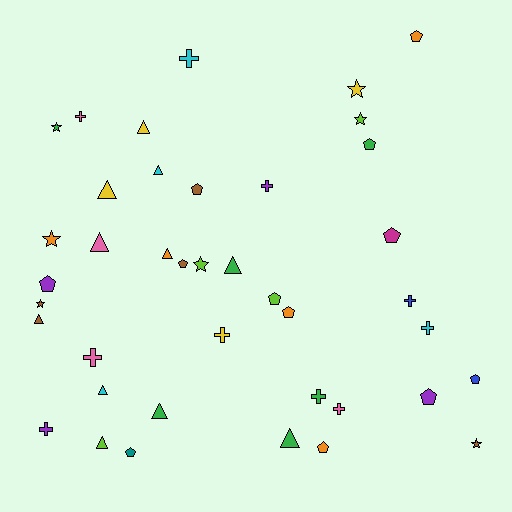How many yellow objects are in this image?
There are 4 yellow objects.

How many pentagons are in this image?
There are 12 pentagons.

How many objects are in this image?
There are 40 objects.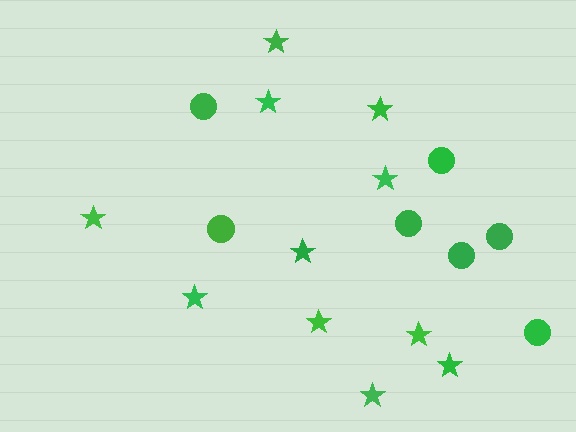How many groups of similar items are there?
There are 2 groups: one group of circles (7) and one group of stars (11).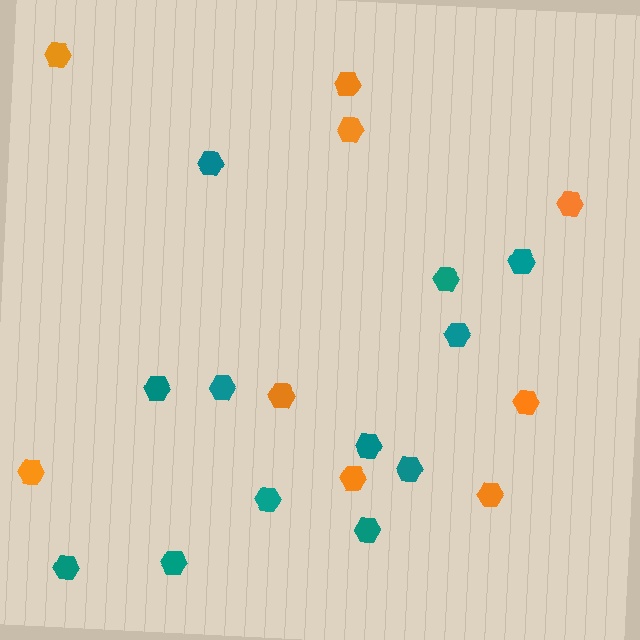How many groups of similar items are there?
There are 2 groups: one group of orange hexagons (9) and one group of teal hexagons (12).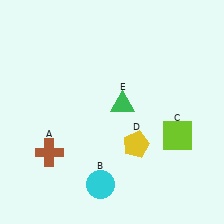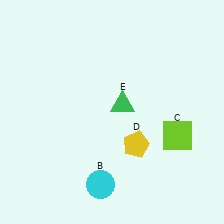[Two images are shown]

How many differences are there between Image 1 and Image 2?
There is 1 difference between the two images.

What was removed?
The brown cross (A) was removed in Image 2.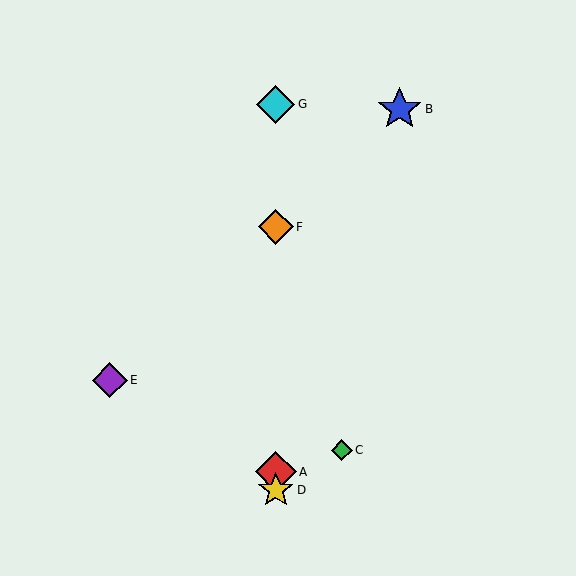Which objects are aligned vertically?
Objects A, D, F, G are aligned vertically.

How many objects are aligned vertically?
4 objects (A, D, F, G) are aligned vertically.